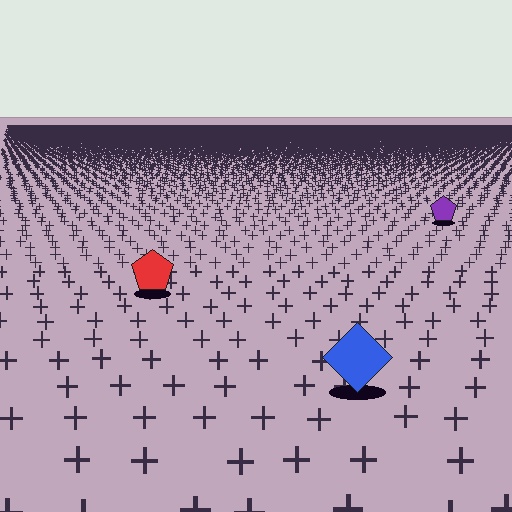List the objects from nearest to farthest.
From nearest to farthest: the blue diamond, the red pentagon, the purple pentagon.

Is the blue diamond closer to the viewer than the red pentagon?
Yes. The blue diamond is closer — you can tell from the texture gradient: the ground texture is coarser near it.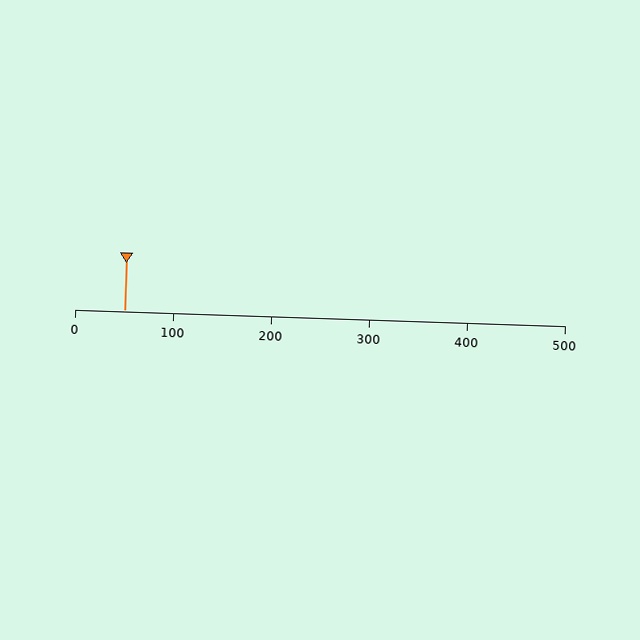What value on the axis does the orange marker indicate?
The marker indicates approximately 50.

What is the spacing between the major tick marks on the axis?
The major ticks are spaced 100 apart.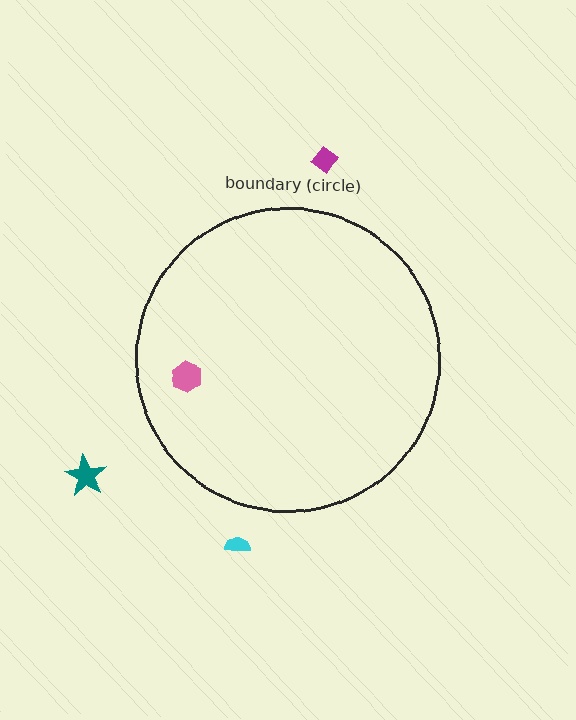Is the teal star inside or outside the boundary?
Outside.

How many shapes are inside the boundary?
1 inside, 3 outside.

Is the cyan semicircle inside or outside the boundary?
Outside.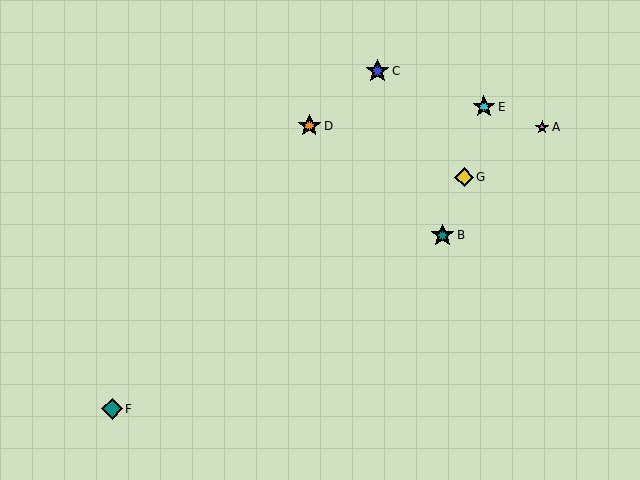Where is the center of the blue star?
The center of the blue star is at (378, 71).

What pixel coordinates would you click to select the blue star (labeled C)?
Click at (378, 71) to select the blue star C.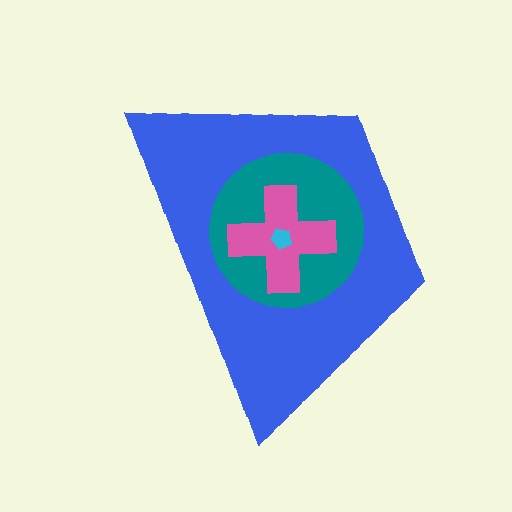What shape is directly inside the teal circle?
The pink cross.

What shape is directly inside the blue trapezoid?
The teal circle.